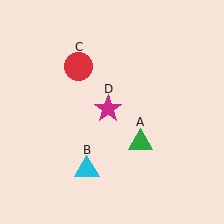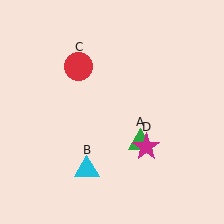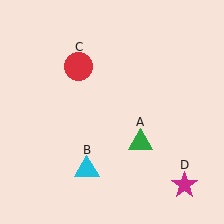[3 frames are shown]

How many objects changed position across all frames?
1 object changed position: magenta star (object D).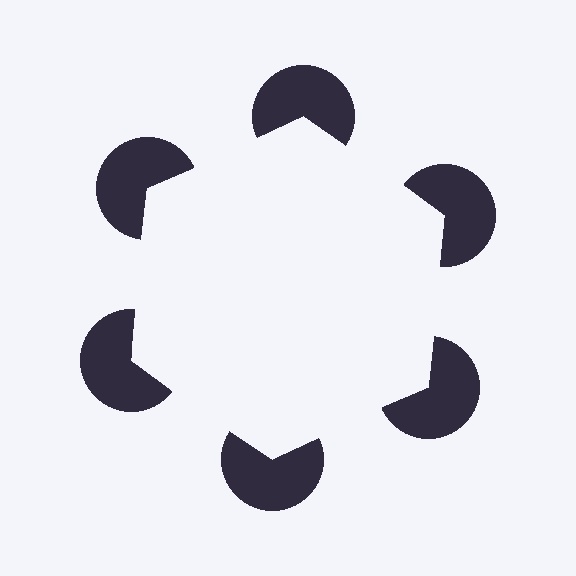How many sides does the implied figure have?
6 sides.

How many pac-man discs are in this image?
There are 6 — one at each vertex of the illusory hexagon.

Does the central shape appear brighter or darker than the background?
It typically appears slightly brighter than the background, even though no actual brightness change is drawn.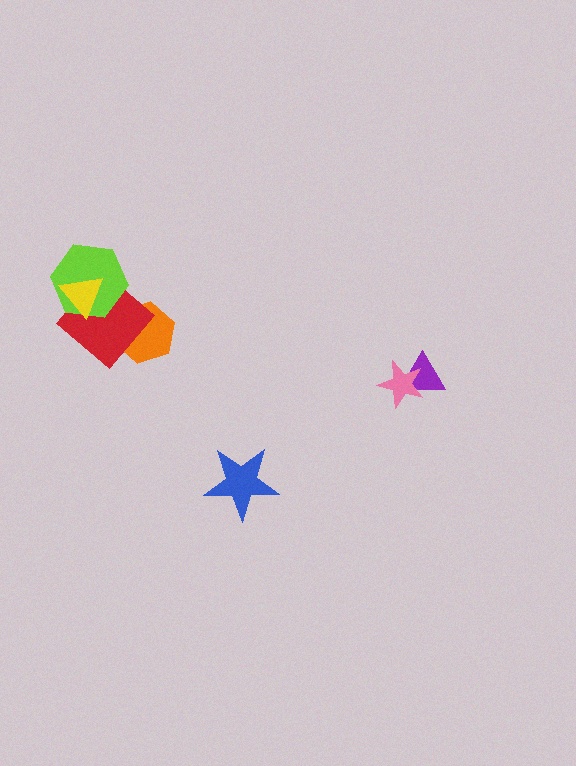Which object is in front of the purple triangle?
The pink star is in front of the purple triangle.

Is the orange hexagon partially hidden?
Yes, it is partially covered by another shape.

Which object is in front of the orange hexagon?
The red diamond is in front of the orange hexagon.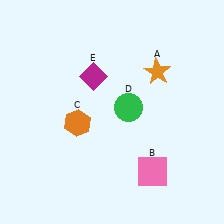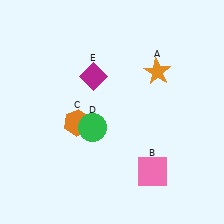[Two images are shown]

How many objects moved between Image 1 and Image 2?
1 object moved between the two images.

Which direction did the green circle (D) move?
The green circle (D) moved left.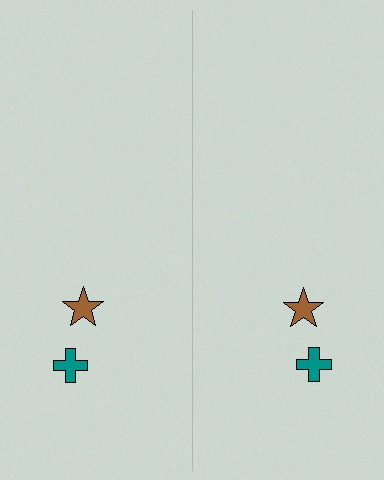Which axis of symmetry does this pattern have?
The pattern has a vertical axis of symmetry running through the center of the image.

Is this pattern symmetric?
Yes, this pattern has bilateral (reflection) symmetry.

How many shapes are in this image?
There are 4 shapes in this image.